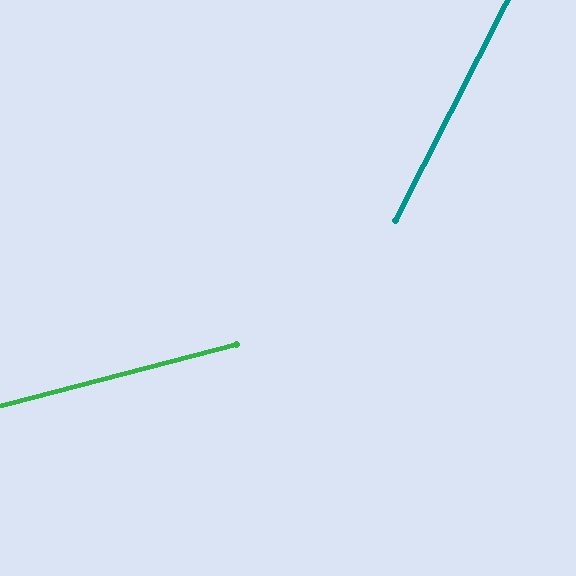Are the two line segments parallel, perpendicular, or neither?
Neither parallel nor perpendicular — they differ by about 48°.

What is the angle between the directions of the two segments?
Approximately 48 degrees.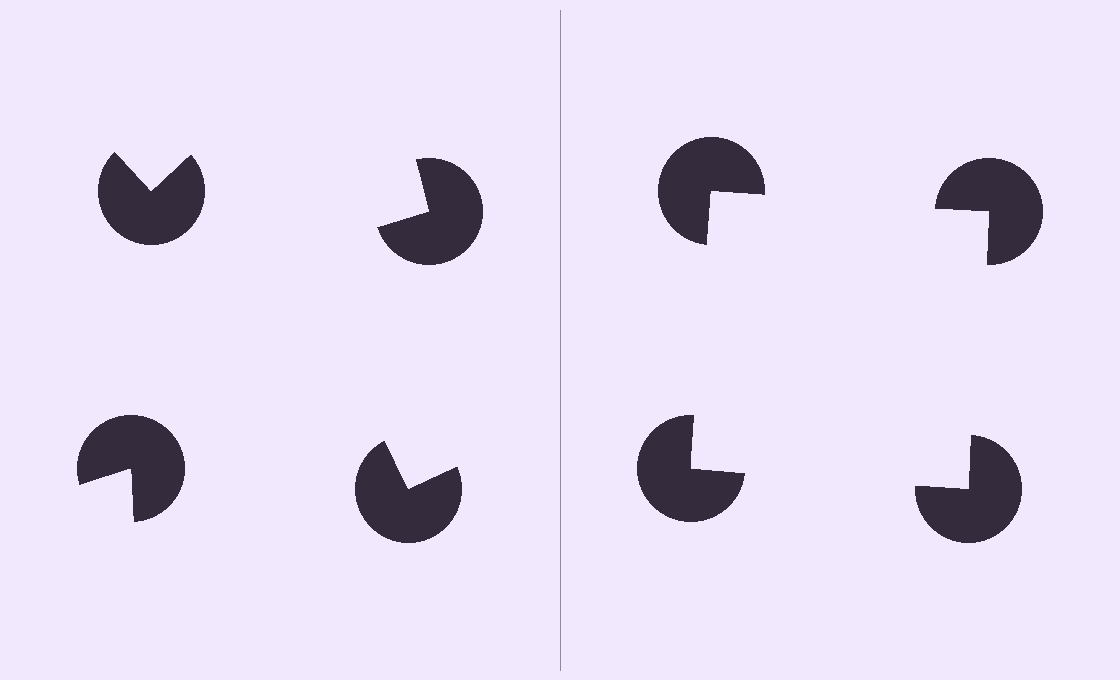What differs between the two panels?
The pac-man discs are positioned identically on both sides; only the wedge orientations differ. On the right they align to a square; on the left they are misaligned.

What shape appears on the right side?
An illusory square.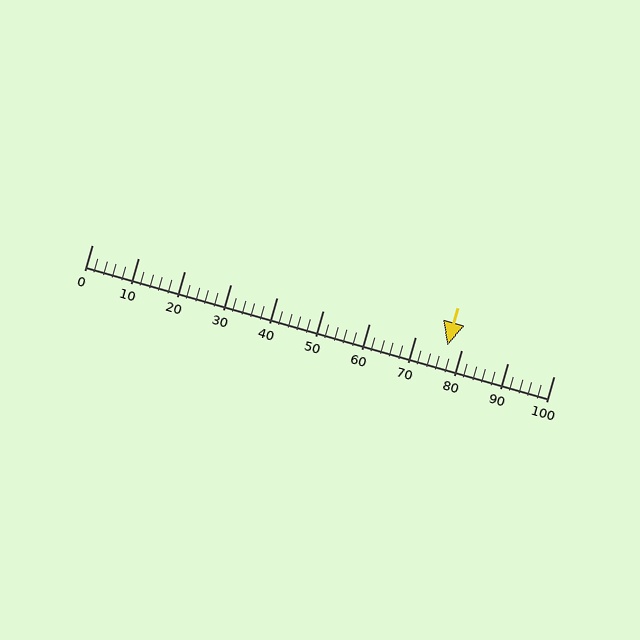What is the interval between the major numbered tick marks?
The major tick marks are spaced 10 units apart.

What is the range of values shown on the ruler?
The ruler shows values from 0 to 100.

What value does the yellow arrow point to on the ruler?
The yellow arrow points to approximately 77.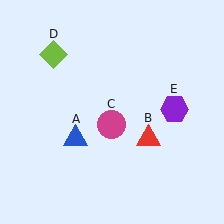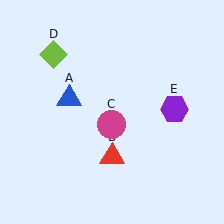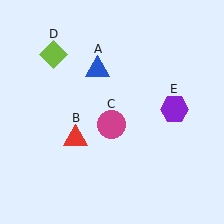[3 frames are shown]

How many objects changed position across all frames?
2 objects changed position: blue triangle (object A), red triangle (object B).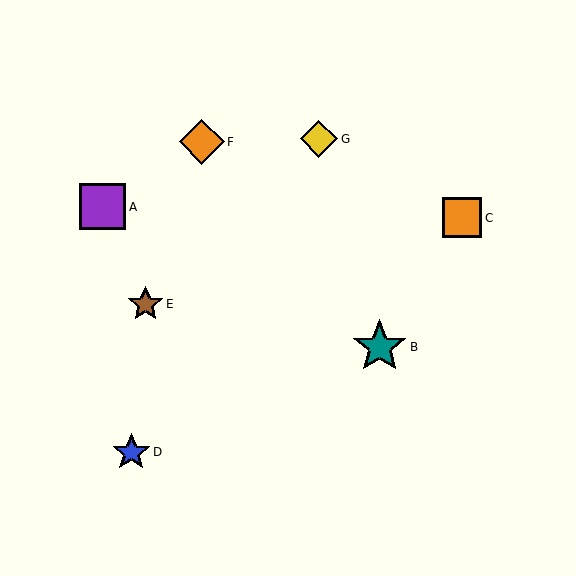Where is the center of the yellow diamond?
The center of the yellow diamond is at (319, 139).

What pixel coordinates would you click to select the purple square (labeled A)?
Click at (102, 207) to select the purple square A.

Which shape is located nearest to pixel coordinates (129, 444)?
The blue star (labeled D) at (131, 453) is nearest to that location.